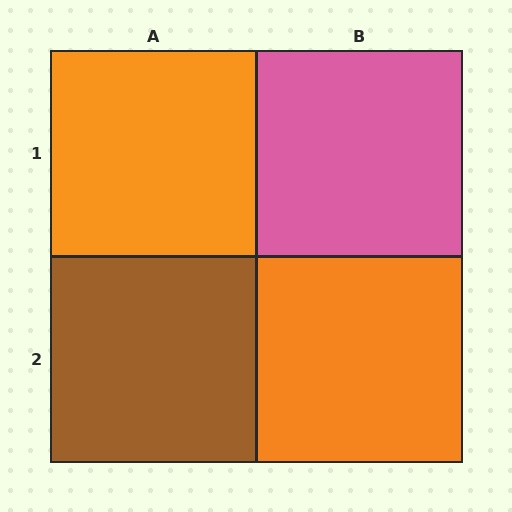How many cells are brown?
1 cell is brown.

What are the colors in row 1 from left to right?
Orange, pink.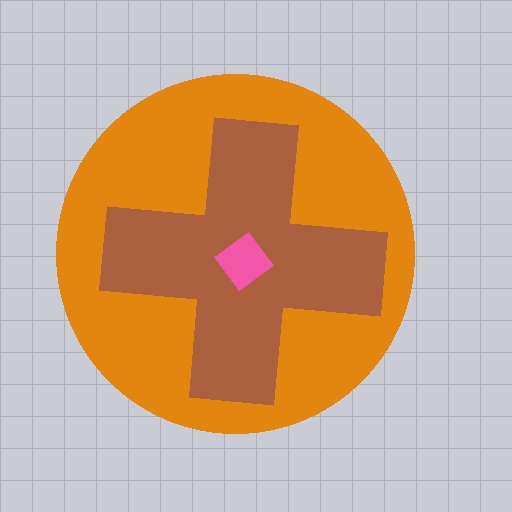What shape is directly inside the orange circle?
The brown cross.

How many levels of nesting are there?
3.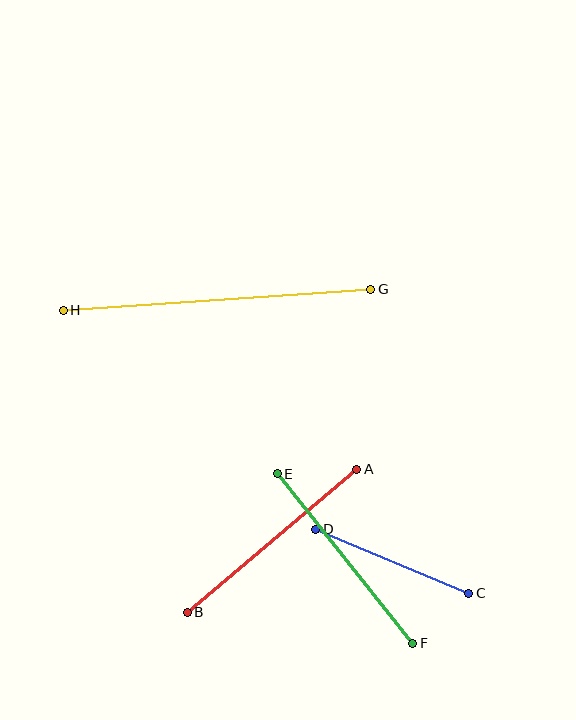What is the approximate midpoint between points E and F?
The midpoint is at approximately (345, 558) pixels.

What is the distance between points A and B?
The distance is approximately 222 pixels.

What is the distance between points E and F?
The distance is approximately 217 pixels.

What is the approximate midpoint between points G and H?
The midpoint is at approximately (217, 300) pixels.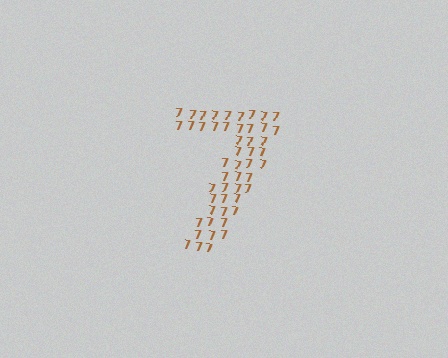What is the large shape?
The large shape is the digit 7.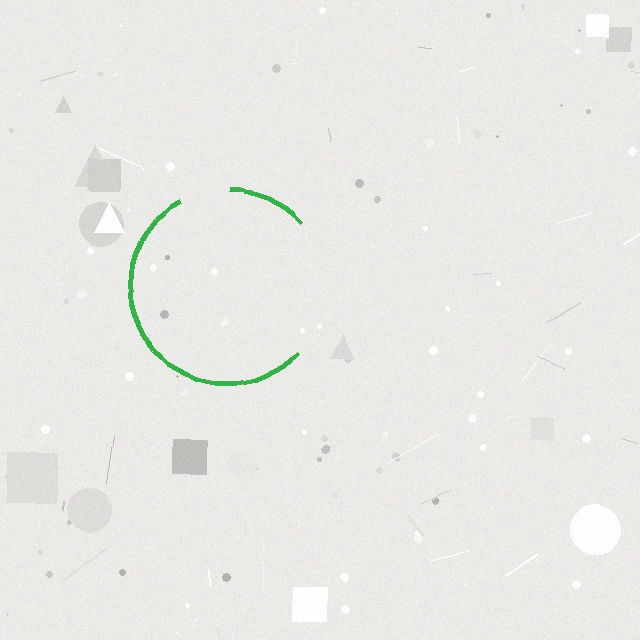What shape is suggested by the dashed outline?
The dashed outline suggests a circle.